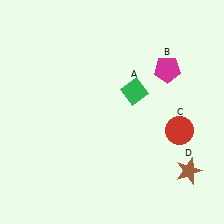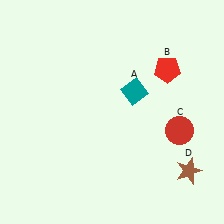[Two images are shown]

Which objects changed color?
A changed from green to teal. B changed from magenta to red.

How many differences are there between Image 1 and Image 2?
There are 2 differences between the two images.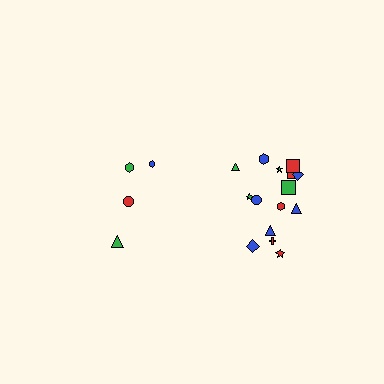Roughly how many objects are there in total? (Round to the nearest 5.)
Roughly 20 objects in total.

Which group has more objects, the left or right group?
The right group.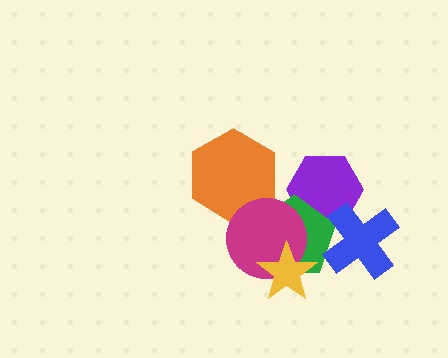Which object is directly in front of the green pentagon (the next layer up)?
The magenta circle is directly in front of the green pentagon.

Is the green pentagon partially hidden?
Yes, it is partially covered by another shape.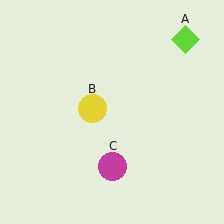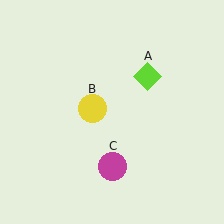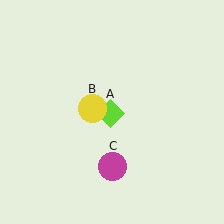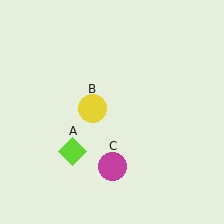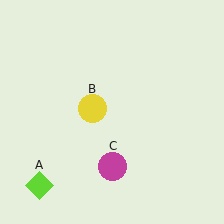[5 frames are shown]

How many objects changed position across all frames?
1 object changed position: lime diamond (object A).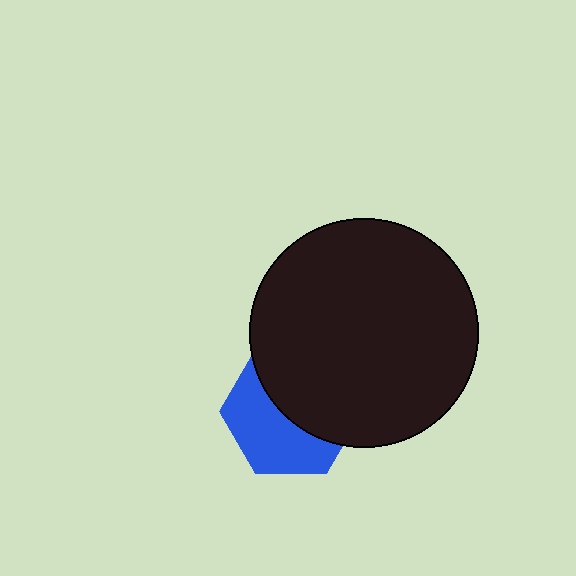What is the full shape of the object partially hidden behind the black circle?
The partially hidden object is a blue hexagon.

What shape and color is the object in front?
The object in front is a black circle.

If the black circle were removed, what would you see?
You would see the complete blue hexagon.